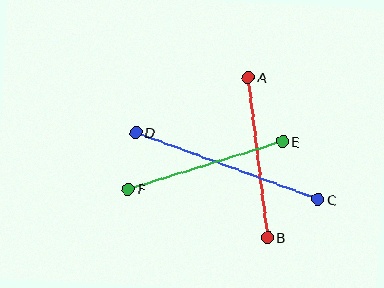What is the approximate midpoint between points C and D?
The midpoint is at approximately (227, 166) pixels.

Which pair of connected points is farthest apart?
Points C and D are farthest apart.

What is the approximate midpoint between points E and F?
The midpoint is at approximately (205, 165) pixels.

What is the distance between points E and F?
The distance is approximately 162 pixels.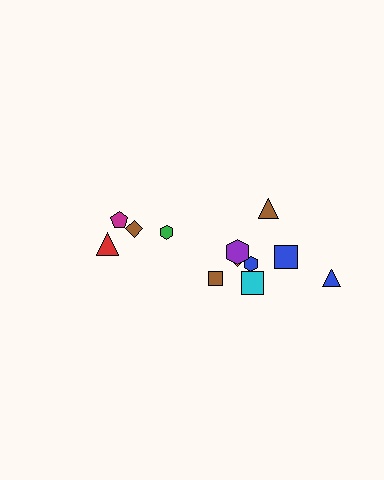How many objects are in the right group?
There are 8 objects.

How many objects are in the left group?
There are 4 objects.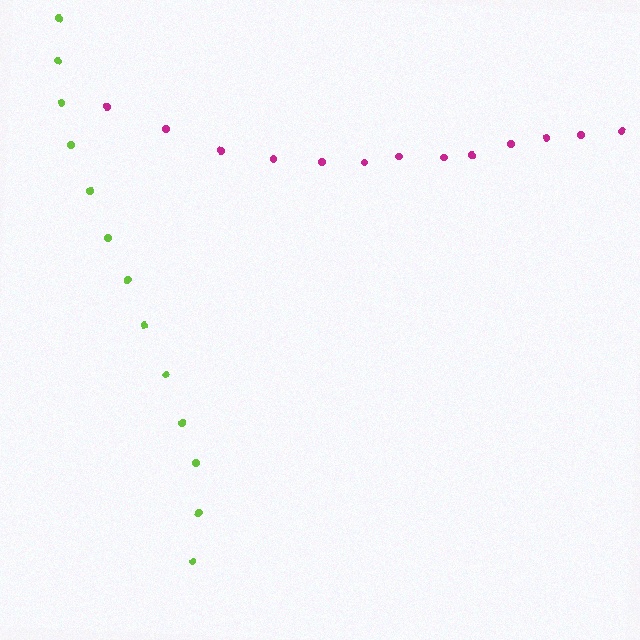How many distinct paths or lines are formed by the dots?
There are 2 distinct paths.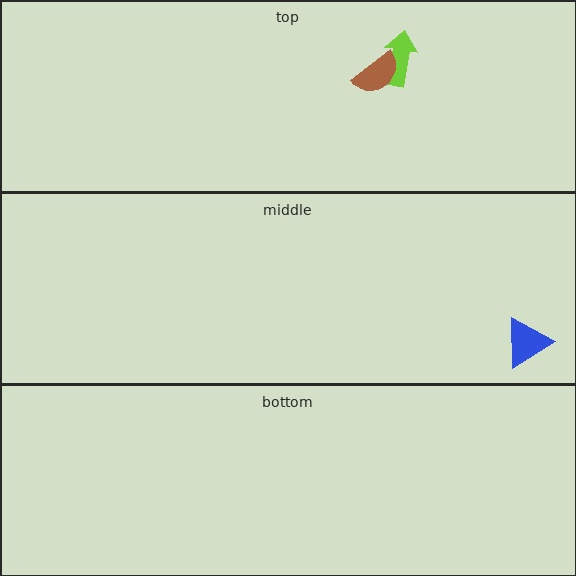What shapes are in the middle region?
The blue triangle.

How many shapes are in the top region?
2.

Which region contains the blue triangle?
The middle region.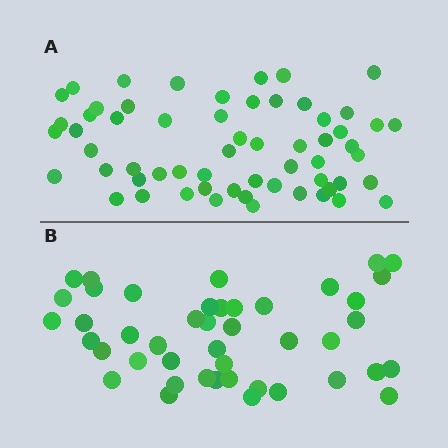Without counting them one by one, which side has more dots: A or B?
Region A (the top region) has more dots.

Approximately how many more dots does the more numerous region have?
Region A has approximately 15 more dots than region B.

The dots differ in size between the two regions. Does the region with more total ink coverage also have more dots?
No. Region B has more total ink coverage because its dots are larger, but region A actually contains more individual dots. Total area can be misleading — the number of items is what matters here.